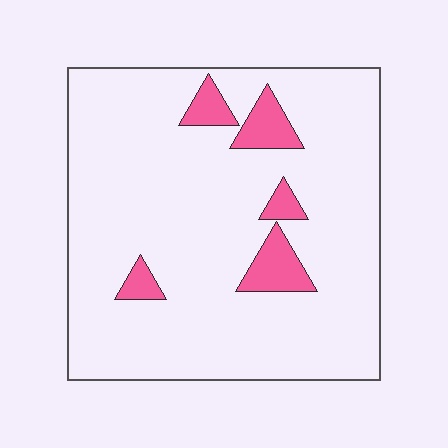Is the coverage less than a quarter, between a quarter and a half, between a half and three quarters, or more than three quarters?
Less than a quarter.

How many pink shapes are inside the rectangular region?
5.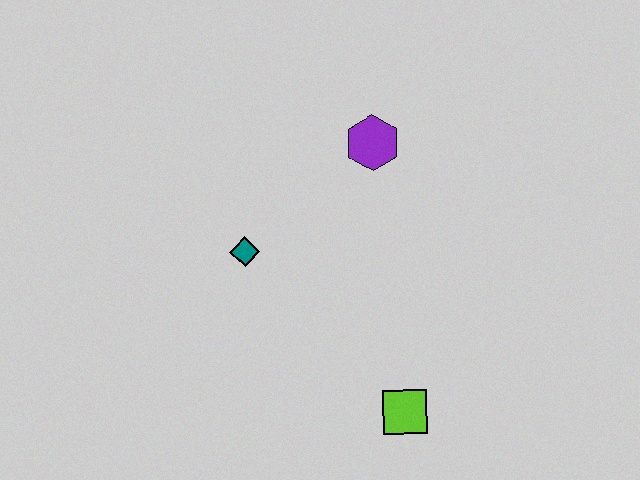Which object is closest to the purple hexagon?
The teal diamond is closest to the purple hexagon.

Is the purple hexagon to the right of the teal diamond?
Yes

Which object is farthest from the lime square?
The purple hexagon is farthest from the lime square.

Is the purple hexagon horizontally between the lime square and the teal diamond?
Yes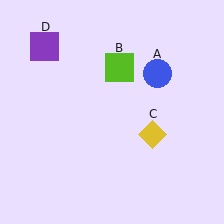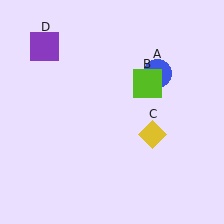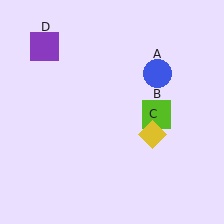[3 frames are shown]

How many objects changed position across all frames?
1 object changed position: lime square (object B).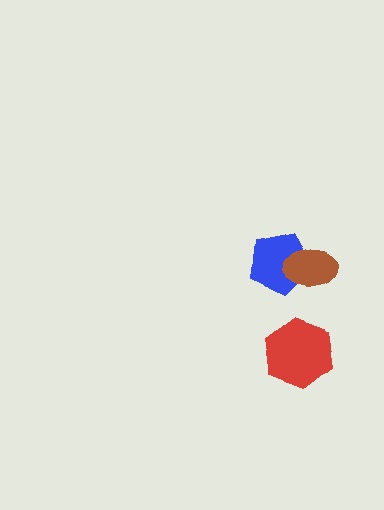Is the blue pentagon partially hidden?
Yes, it is partially covered by another shape.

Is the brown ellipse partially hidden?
No, no other shape covers it.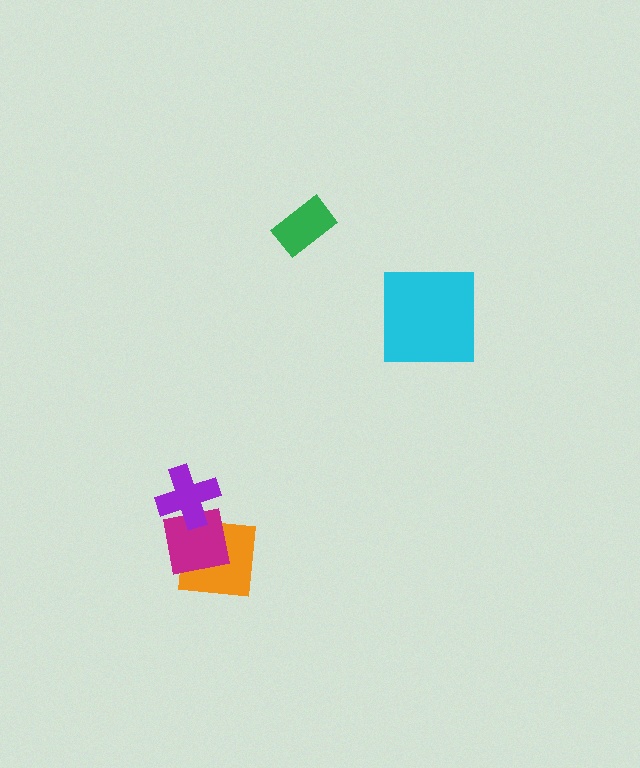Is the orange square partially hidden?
Yes, it is partially covered by another shape.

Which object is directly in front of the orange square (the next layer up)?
The magenta square is directly in front of the orange square.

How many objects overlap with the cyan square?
0 objects overlap with the cyan square.